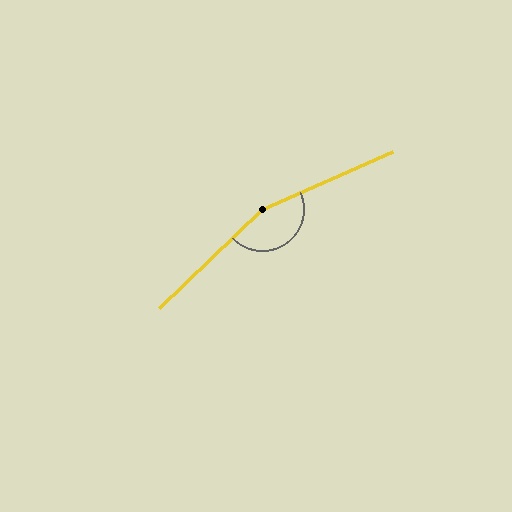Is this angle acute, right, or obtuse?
It is obtuse.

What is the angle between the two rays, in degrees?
Approximately 160 degrees.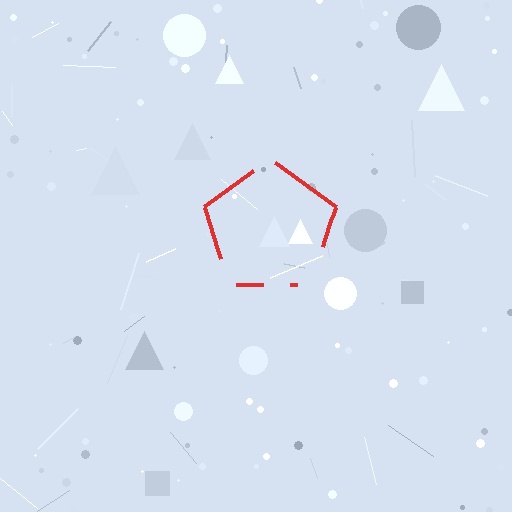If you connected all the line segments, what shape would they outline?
They would outline a pentagon.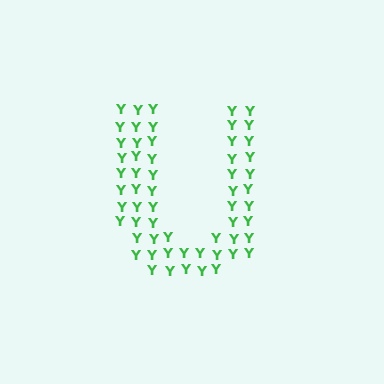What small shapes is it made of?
It is made of small letter Y's.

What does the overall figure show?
The overall figure shows the letter U.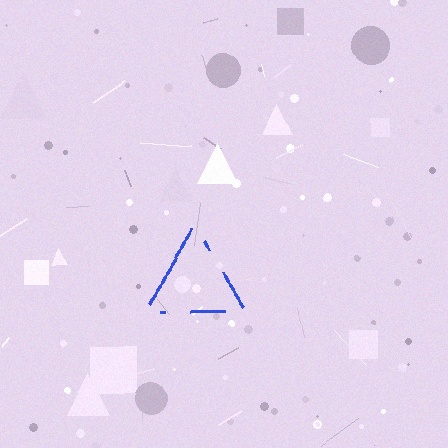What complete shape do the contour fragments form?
The contour fragments form a triangle.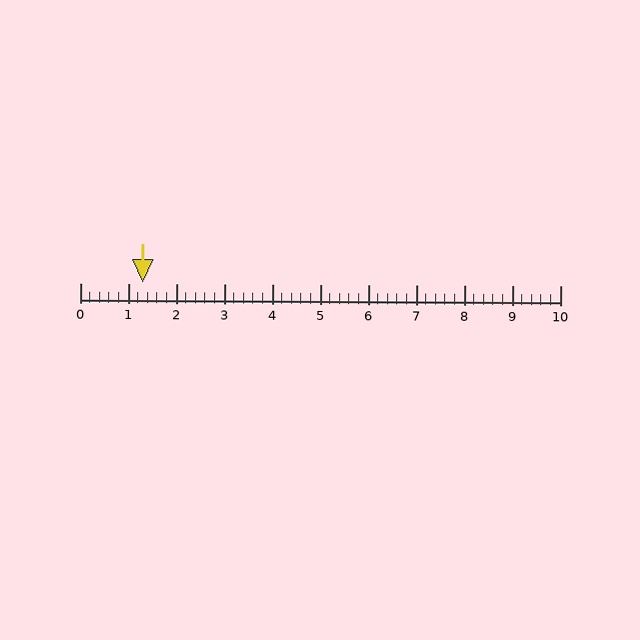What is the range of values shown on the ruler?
The ruler shows values from 0 to 10.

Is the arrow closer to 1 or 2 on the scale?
The arrow is closer to 1.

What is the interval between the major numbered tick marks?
The major tick marks are spaced 1 units apart.